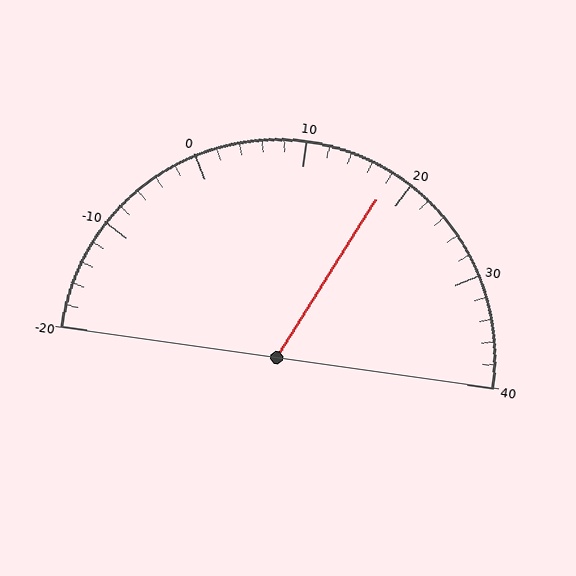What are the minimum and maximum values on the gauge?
The gauge ranges from -20 to 40.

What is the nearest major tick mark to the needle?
The nearest major tick mark is 20.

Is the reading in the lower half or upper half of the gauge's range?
The reading is in the upper half of the range (-20 to 40).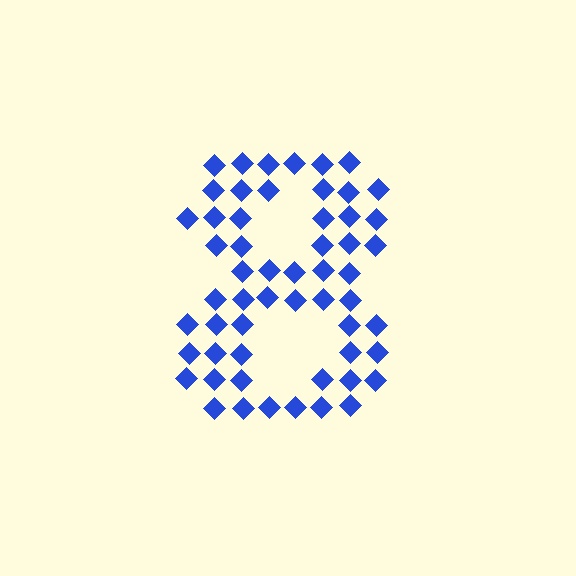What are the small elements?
The small elements are diamonds.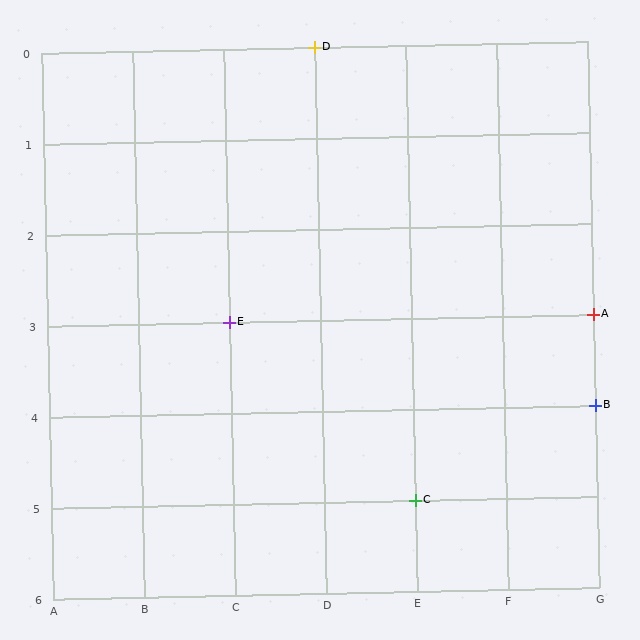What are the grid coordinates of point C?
Point C is at grid coordinates (E, 5).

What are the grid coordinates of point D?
Point D is at grid coordinates (D, 0).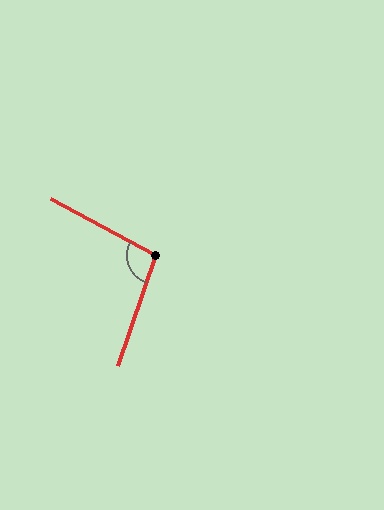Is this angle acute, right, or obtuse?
It is obtuse.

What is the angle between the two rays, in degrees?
Approximately 99 degrees.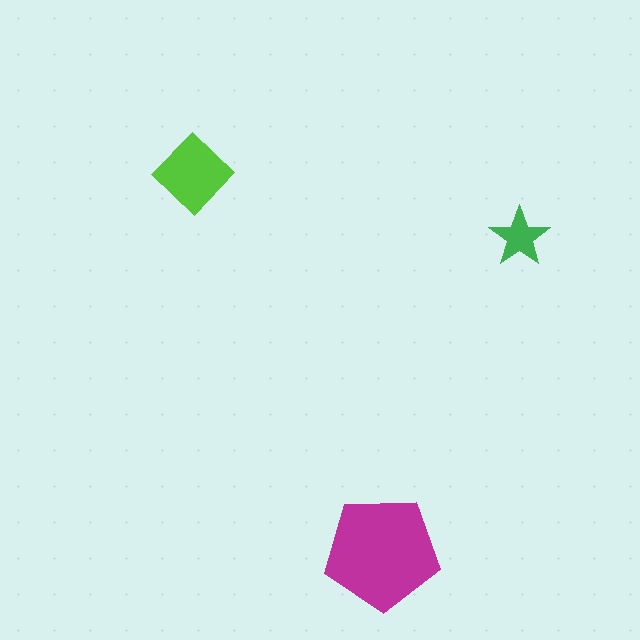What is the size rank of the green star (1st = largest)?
3rd.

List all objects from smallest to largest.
The green star, the lime diamond, the magenta pentagon.